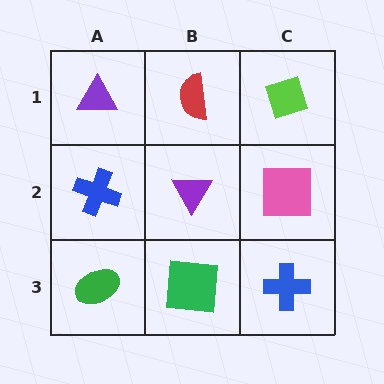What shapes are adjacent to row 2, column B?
A red semicircle (row 1, column B), a green square (row 3, column B), a blue cross (row 2, column A), a pink square (row 2, column C).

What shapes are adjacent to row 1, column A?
A blue cross (row 2, column A), a red semicircle (row 1, column B).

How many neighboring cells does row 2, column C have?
3.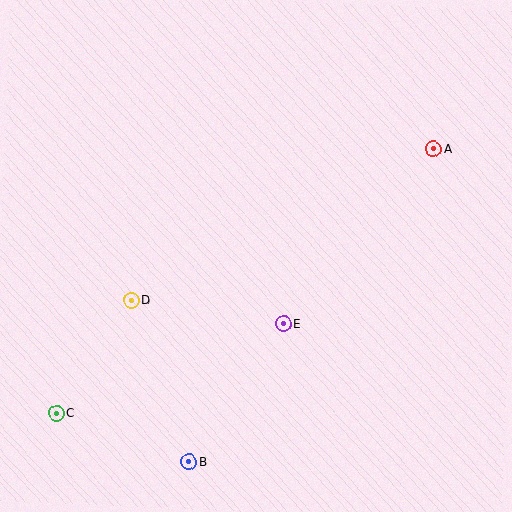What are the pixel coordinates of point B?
Point B is at (189, 461).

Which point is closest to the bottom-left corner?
Point C is closest to the bottom-left corner.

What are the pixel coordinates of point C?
Point C is at (57, 413).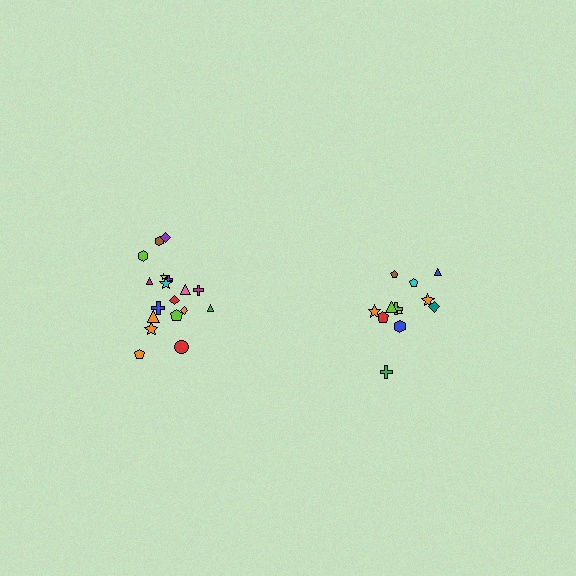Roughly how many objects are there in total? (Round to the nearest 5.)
Roughly 30 objects in total.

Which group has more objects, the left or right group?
The left group.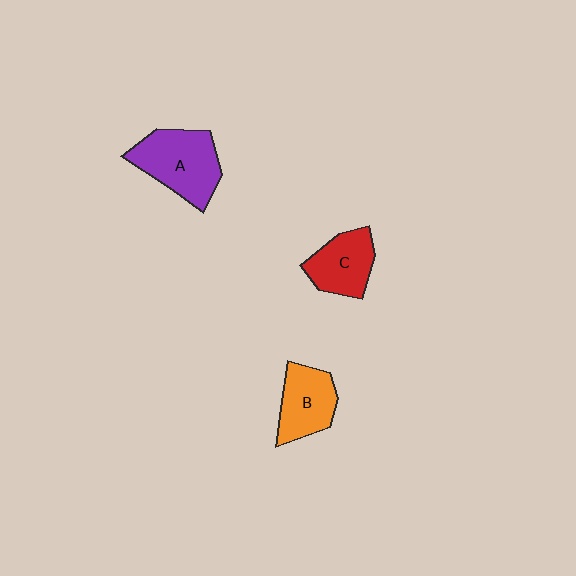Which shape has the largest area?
Shape A (purple).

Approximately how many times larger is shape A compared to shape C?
Approximately 1.4 times.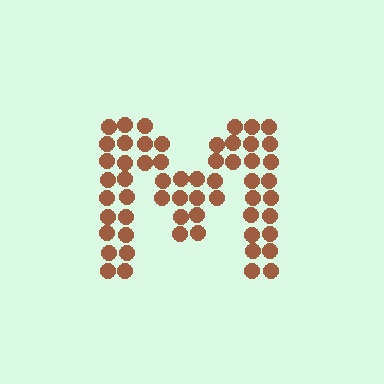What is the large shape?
The large shape is the letter M.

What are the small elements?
The small elements are circles.